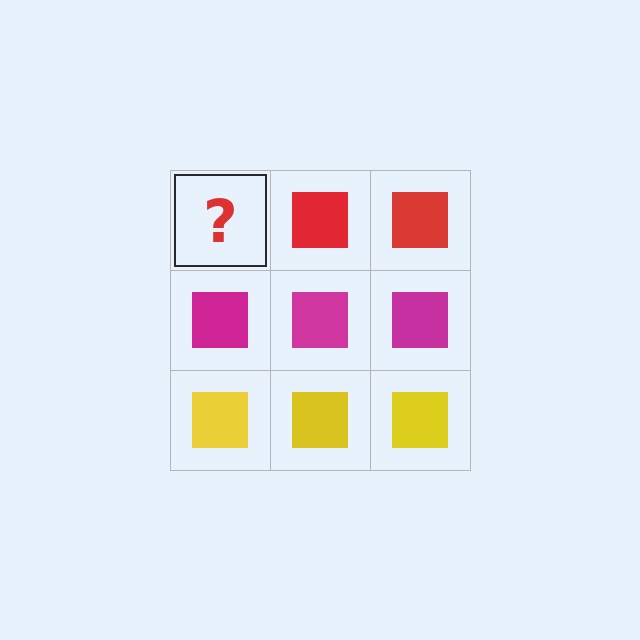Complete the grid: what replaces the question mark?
The question mark should be replaced with a red square.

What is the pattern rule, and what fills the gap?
The rule is that each row has a consistent color. The gap should be filled with a red square.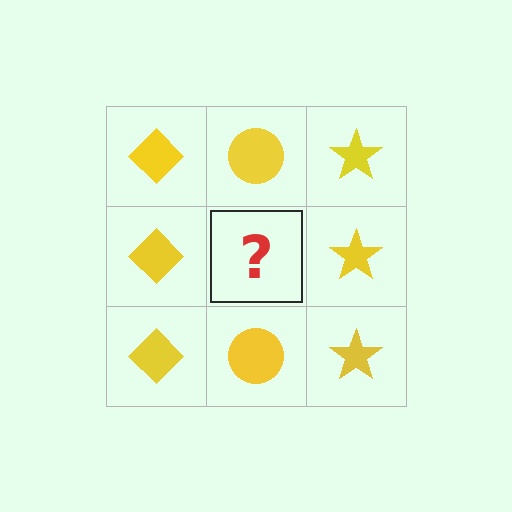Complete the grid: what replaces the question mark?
The question mark should be replaced with a yellow circle.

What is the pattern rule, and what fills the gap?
The rule is that each column has a consistent shape. The gap should be filled with a yellow circle.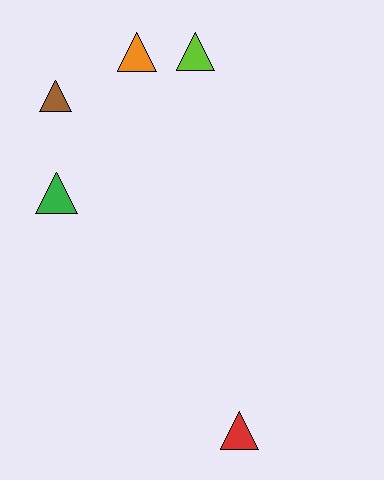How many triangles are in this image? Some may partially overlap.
There are 5 triangles.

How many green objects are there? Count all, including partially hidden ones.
There is 1 green object.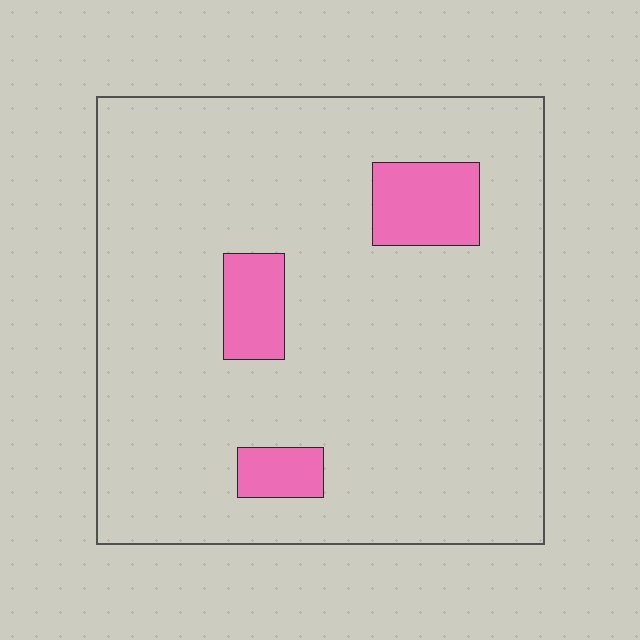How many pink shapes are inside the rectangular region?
3.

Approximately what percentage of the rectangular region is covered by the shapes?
Approximately 10%.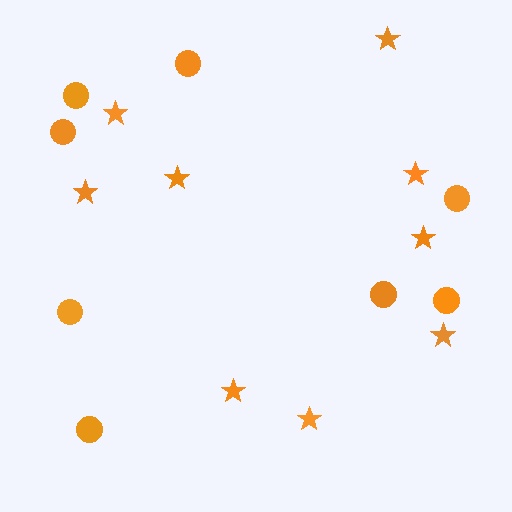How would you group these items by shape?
There are 2 groups: one group of circles (8) and one group of stars (9).